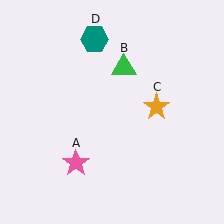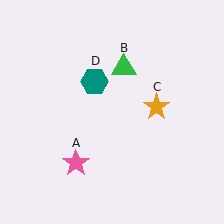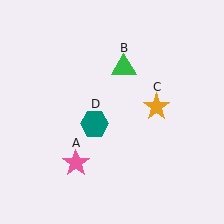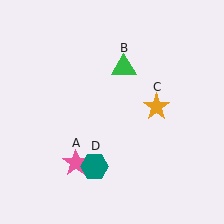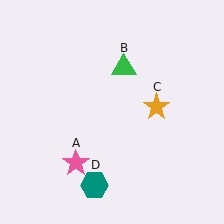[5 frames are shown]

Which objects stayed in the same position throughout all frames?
Pink star (object A) and green triangle (object B) and orange star (object C) remained stationary.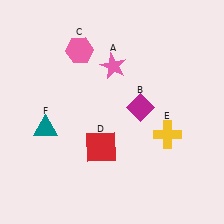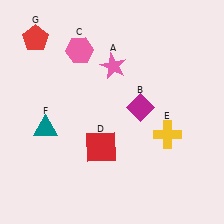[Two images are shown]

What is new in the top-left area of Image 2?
A red pentagon (G) was added in the top-left area of Image 2.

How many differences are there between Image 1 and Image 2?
There is 1 difference between the two images.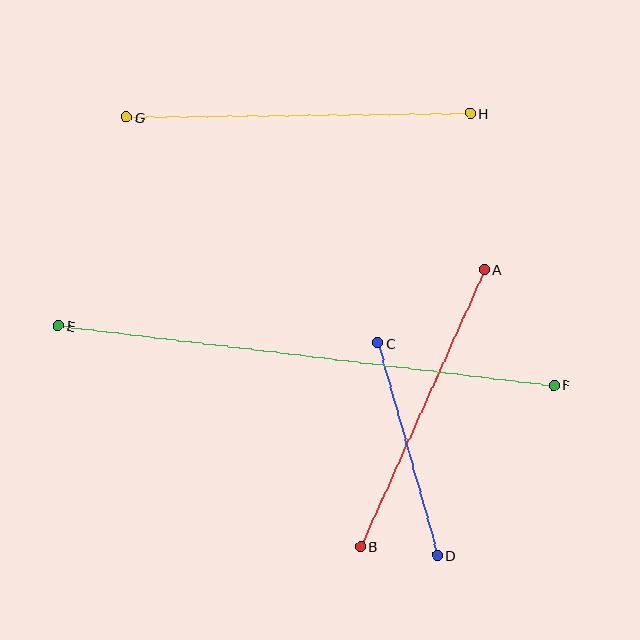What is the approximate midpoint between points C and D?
The midpoint is at approximately (408, 449) pixels.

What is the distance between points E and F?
The distance is approximately 499 pixels.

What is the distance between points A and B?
The distance is approximately 304 pixels.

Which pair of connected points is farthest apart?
Points E and F are farthest apart.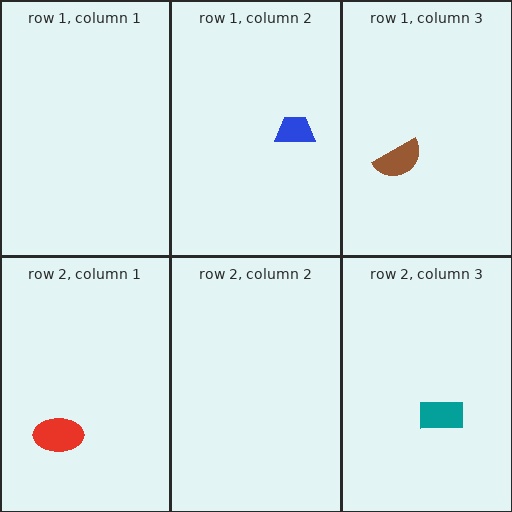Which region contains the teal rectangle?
The row 2, column 3 region.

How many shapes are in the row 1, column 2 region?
1.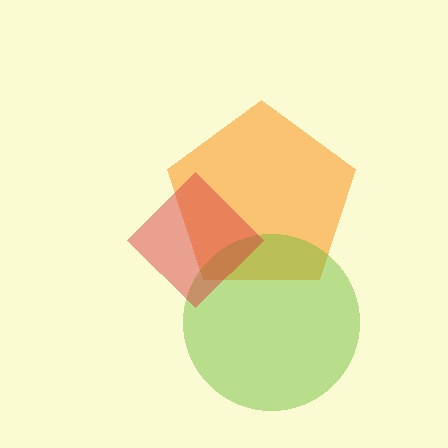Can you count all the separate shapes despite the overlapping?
Yes, there are 3 separate shapes.